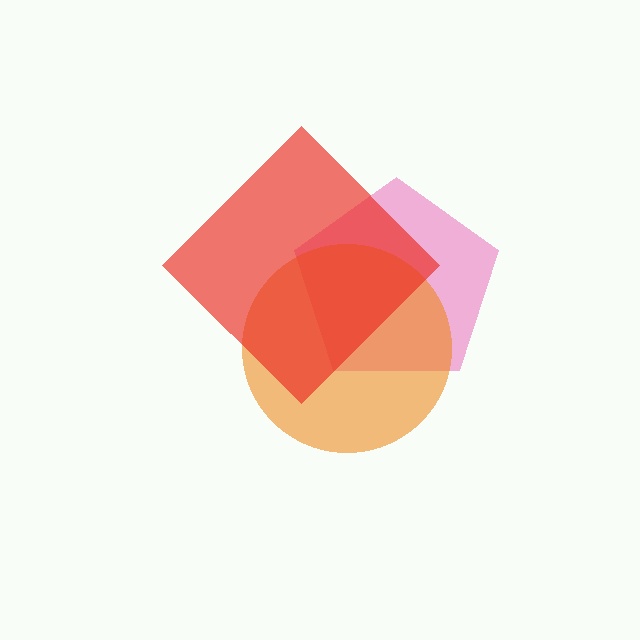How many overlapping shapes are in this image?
There are 3 overlapping shapes in the image.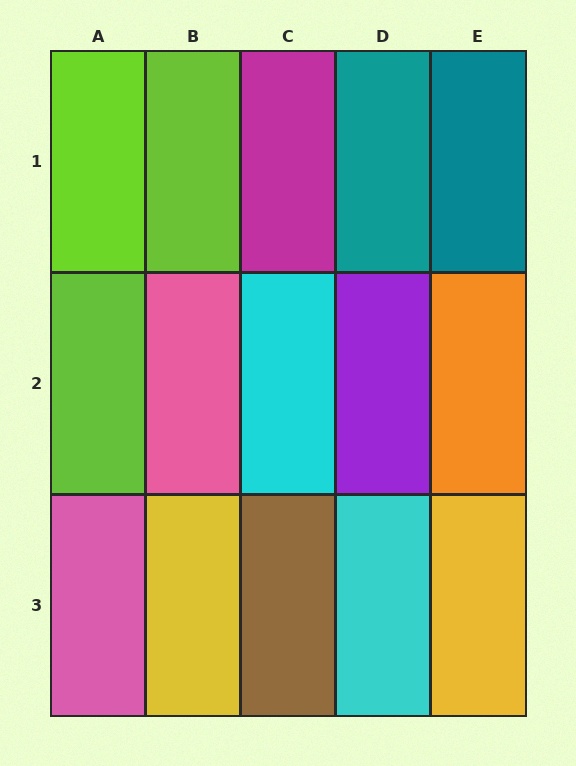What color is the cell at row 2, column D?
Purple.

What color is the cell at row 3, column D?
Cyan.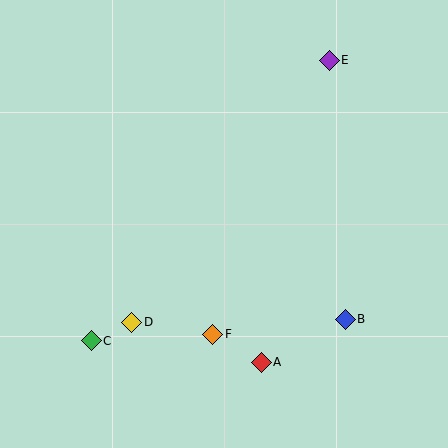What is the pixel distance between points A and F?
The distance between A and F is 56 pixels.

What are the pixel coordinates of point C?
Point C is at (91, 341).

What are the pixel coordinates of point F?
Point F is at (213, 334).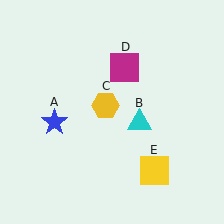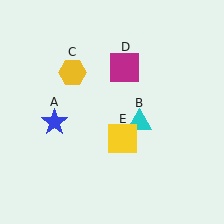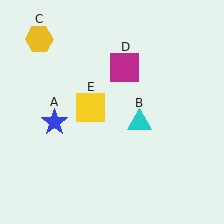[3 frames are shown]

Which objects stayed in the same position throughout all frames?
Blue star (object A) and cyan triangle (object B) and magenta square (object D) remained stationary.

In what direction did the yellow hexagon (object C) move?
The yellow hexagon (object C) moved up and to the left.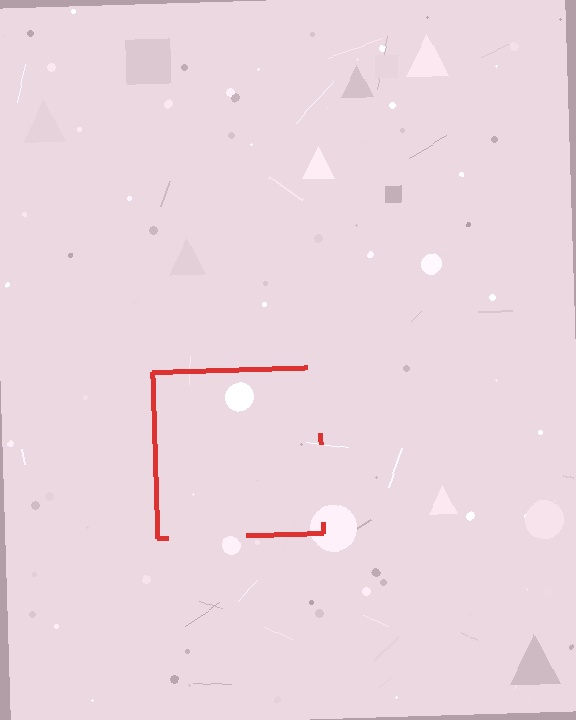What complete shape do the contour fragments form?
The contour fragments form a square.